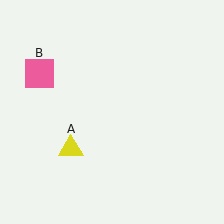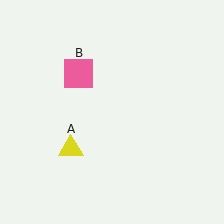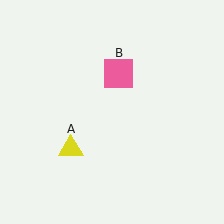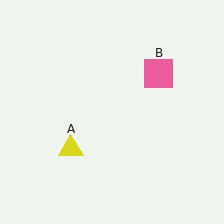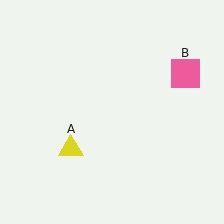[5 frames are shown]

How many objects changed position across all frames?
1 object changed position: pink square (object B).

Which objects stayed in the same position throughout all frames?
Yellow triangle (object A) remained stationary.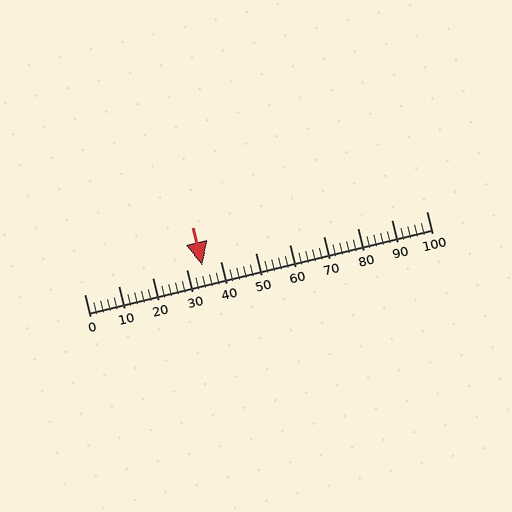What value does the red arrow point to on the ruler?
The red arrow points to approximately 35.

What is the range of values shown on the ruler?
The ruler shows values from 0 to 100.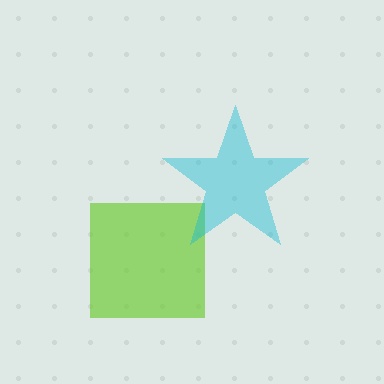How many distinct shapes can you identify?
There are 2 distinct shapes: a lime square, a cyan star.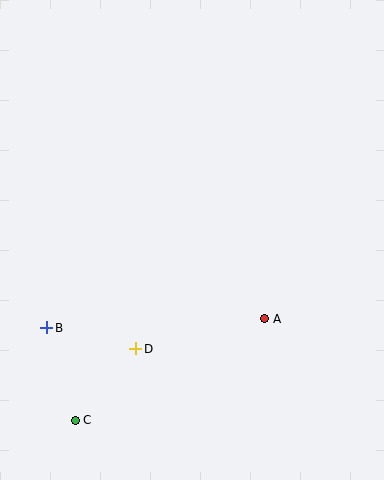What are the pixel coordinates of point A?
Point A is at (265, 319).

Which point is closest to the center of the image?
Point A at (265, 319) is closest to the center.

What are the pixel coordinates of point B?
Point B is at (47, 328).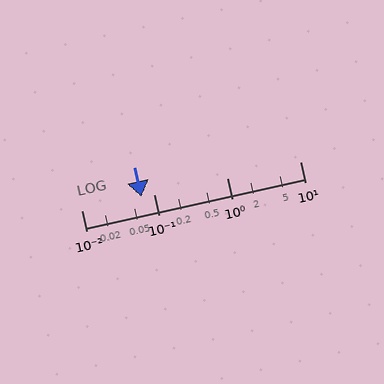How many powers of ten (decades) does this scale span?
The scale spans 3 decades, from 0.01 to 10.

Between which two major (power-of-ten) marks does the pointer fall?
The pointer is between 0.01 and 0.1.